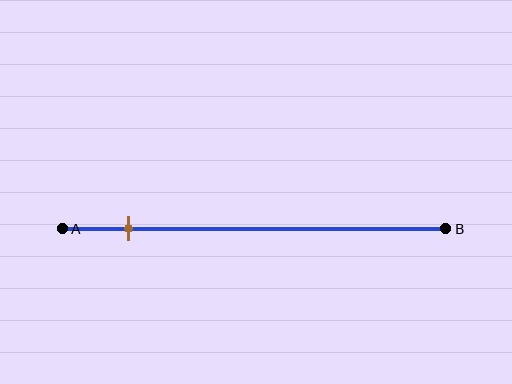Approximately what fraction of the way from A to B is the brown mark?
The brown mark is approximately 15% of the way from A to B.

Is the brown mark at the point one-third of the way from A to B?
No, the mark is at about 15% from A, not at the 33% one-third point.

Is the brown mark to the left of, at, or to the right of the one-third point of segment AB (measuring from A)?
The brown mark is to the left of the one-third point of segment AB.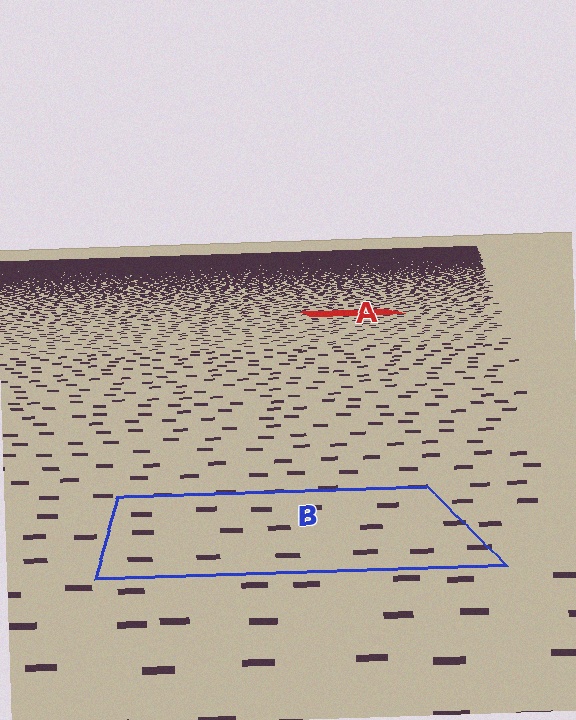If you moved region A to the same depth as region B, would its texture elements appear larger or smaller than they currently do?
They would appear larger. At a closer depth, the same texture elements are projected at a bigger on-screen size.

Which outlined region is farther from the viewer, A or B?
Region A is farther from the viewer — the texture elements inside it appear smaller and more densely packed.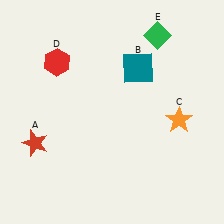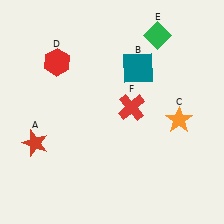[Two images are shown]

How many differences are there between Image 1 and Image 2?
There is 1 difference between the two images.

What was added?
A red cross (F) was added in Image 2.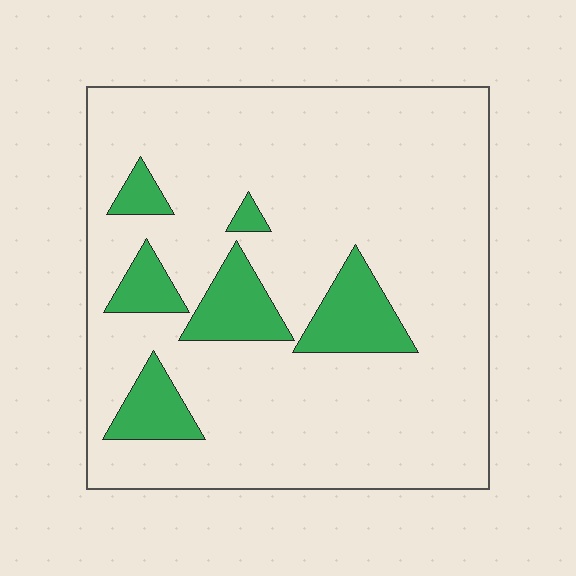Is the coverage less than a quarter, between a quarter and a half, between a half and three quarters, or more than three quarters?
Less than a quarter.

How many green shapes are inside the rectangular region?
6.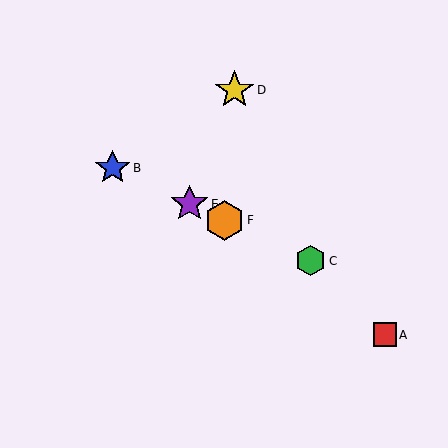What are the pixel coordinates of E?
Object E is at (189, 204).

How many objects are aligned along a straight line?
4 objects (B, C, E, F) are aligned along a straight line.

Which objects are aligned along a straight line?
Objects B, C, E, F are aligned along a straight line.